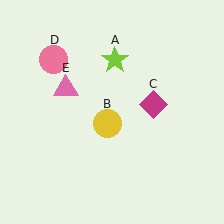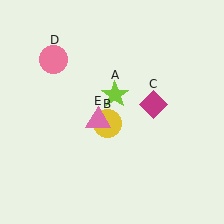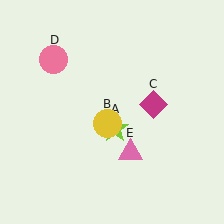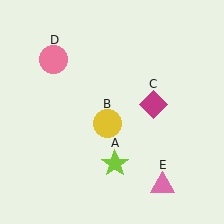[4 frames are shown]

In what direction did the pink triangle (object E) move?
The pink triangle (object E) moved down and to the right.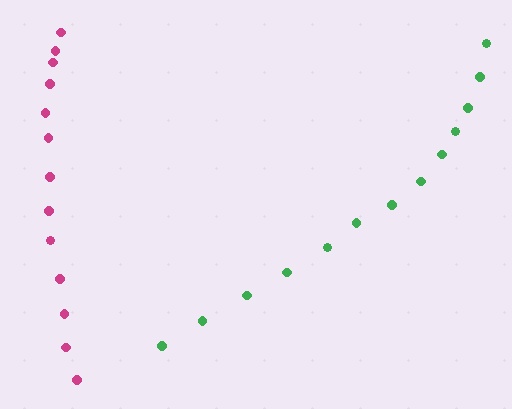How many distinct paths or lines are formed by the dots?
There are 2 distinct paths.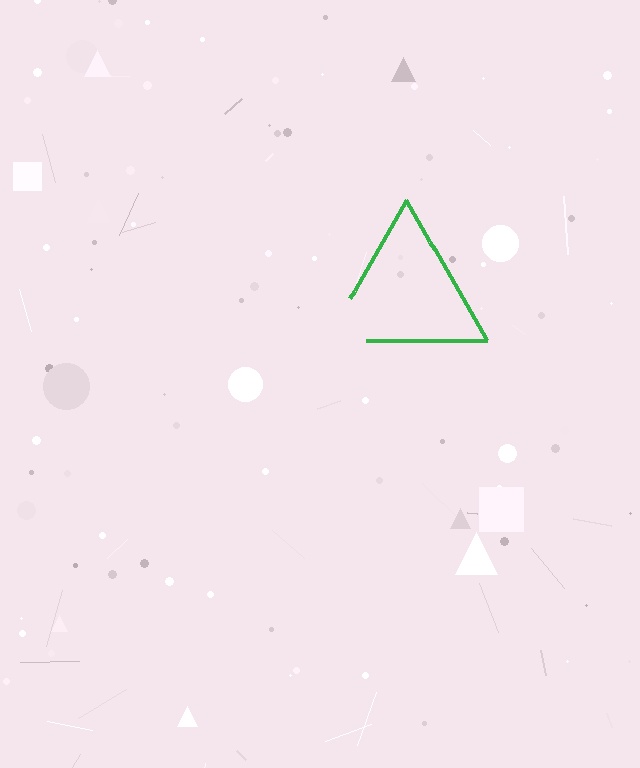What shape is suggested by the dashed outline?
The dashed outline suggests a triangle.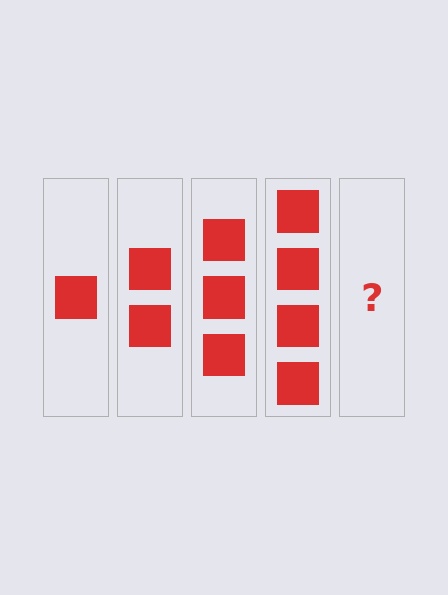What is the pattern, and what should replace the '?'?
The pattern is that each step adds one more square. The '?' should be 5 squares.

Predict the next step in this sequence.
The next step is 5 squares.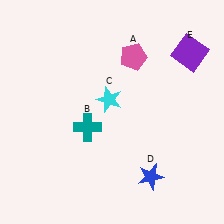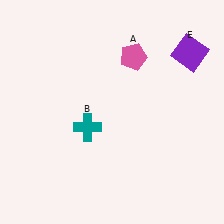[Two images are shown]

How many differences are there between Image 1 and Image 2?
There are 2 differences between the two images.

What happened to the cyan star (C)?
The cyan star (C) was removed in Image 2. It was in the top-left area of Image 1.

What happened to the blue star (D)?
The blue star (D) was removed in Image 2. It was in the bottom-right area of Image 1.